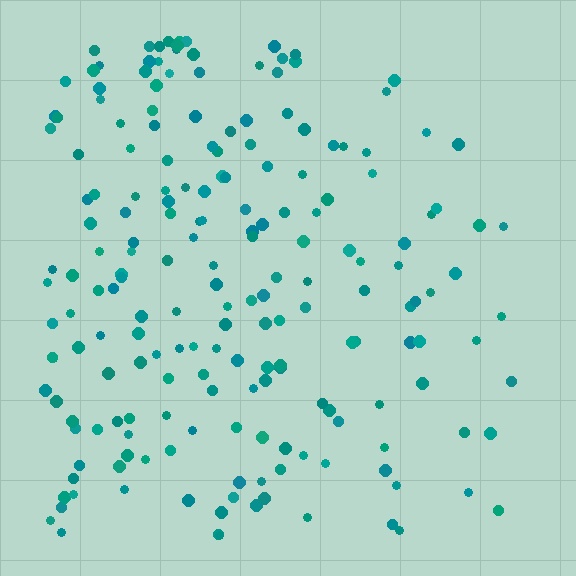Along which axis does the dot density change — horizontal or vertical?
Horizontal.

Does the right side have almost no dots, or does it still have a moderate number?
Still a moderate number, just noticeably fewer than the left.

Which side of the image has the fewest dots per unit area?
The right.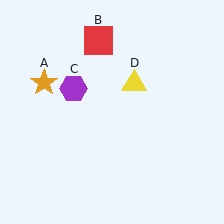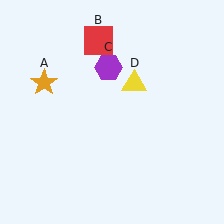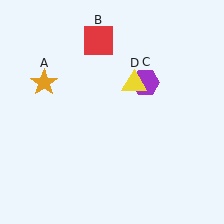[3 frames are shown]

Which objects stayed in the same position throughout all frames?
Orange star (object A) and red square (object B) and yellow triangle (object D) remained stationary.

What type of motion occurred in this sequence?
The purple hexagon (object C) rotated clockwise around the center of the scene.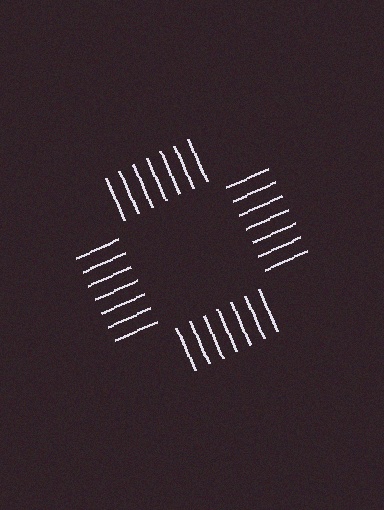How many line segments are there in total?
28 — 7 along each of the 4 edges.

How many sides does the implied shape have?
4 sides — the line-ends trace a square.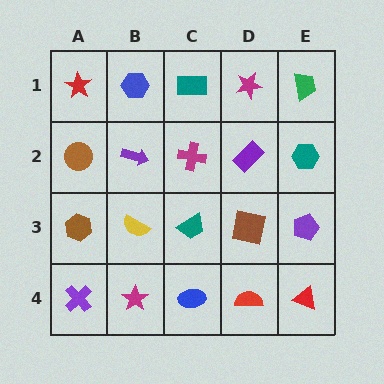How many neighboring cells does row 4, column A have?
2.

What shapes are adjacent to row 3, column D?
A purple rectangle (row 2, column D), a red semicircle (row 4, column D), a teal trapezoid (row 3, column C), a purple pentagon (row 3, column E).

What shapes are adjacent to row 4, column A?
A brown hexagon (row 3, column A), a magenta star (row 4, column B).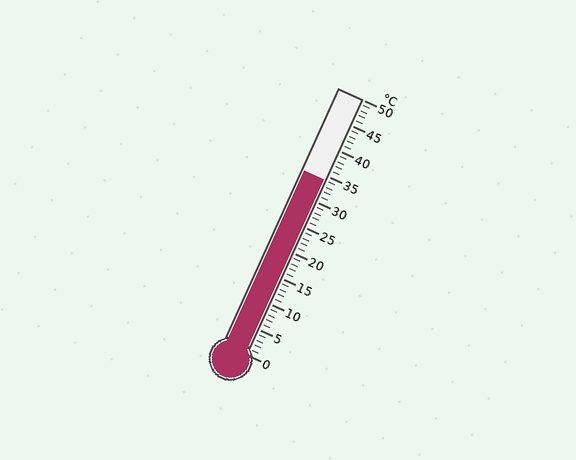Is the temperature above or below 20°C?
The temperature is above 20°C.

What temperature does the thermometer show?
The thermometer shows approximately 34°C.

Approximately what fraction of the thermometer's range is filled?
The thermometer is filled to approximately 70% of its range.